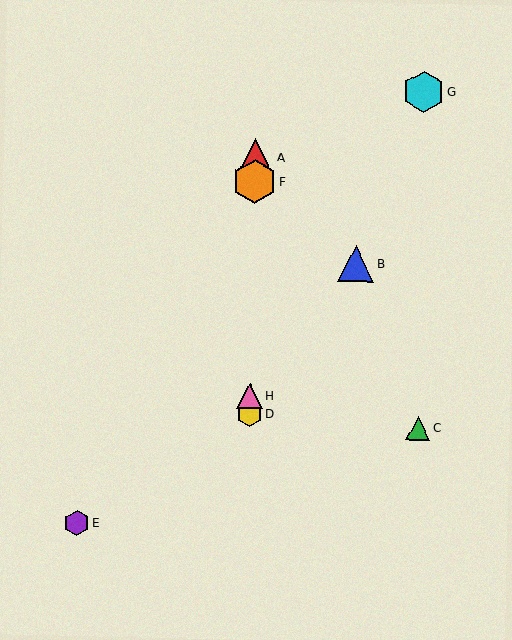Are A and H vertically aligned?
Yes, both are at x≈255.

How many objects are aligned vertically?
4 objects (A, D, F, H) are aligned vertically.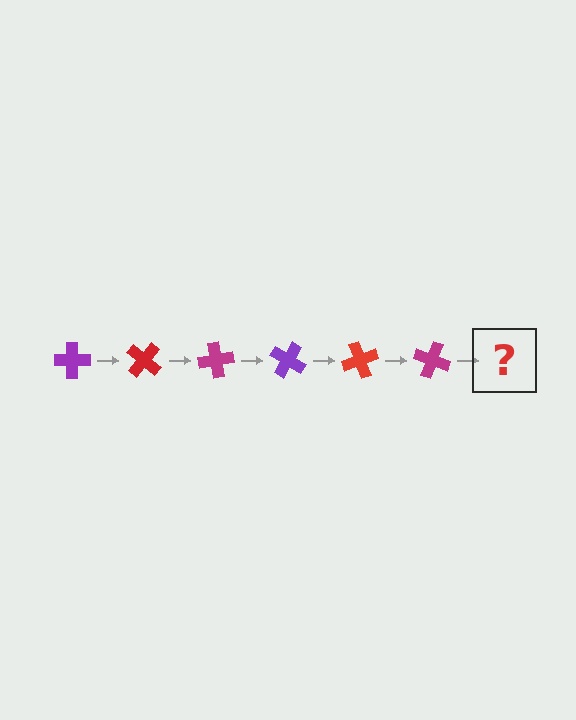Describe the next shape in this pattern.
It should be a purple cross, rotated 240 degrees from the start.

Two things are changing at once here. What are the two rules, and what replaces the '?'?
The two rules are that it rotates 40 degrees each step and the color cycles through purple, red, and magenta. The '?' should be a purple cross, rotated 240 degrees from the start.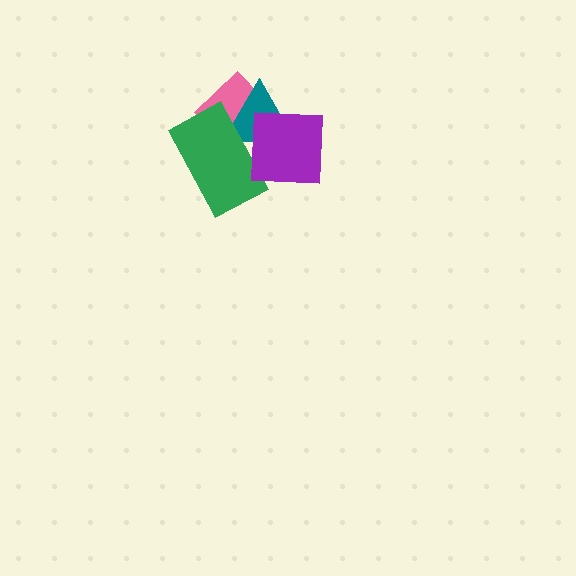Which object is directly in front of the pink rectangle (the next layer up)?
The teal triangle is directly in front of the pink rectangle.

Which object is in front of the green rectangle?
The purple square is in front of the green rectangle.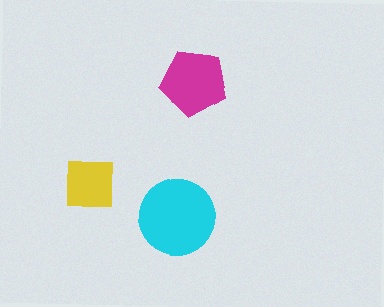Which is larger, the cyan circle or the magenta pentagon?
The cyan circle.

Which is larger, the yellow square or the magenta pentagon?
The magenta pentagon.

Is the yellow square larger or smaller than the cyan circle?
Smaller.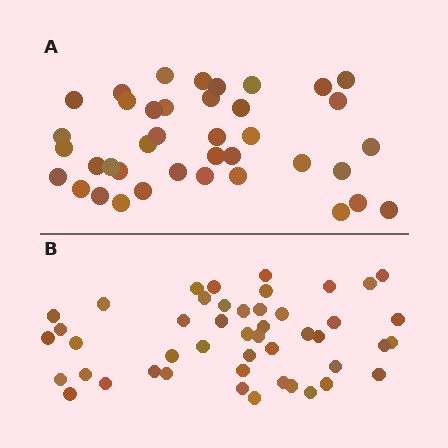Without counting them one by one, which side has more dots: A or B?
Region B (the bottom region) has more dots.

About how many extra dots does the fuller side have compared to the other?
Region B has roughly 8 or so more dots than region A.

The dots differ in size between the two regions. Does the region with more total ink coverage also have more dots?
No. Region A has more total ink coverage because its dots are larger, but region B actually contains more individual dots. Total area can be misleading — the number of items is what matters here.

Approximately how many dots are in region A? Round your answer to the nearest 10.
About 40 dots. (The exact count is 39, which rounds to 40.)